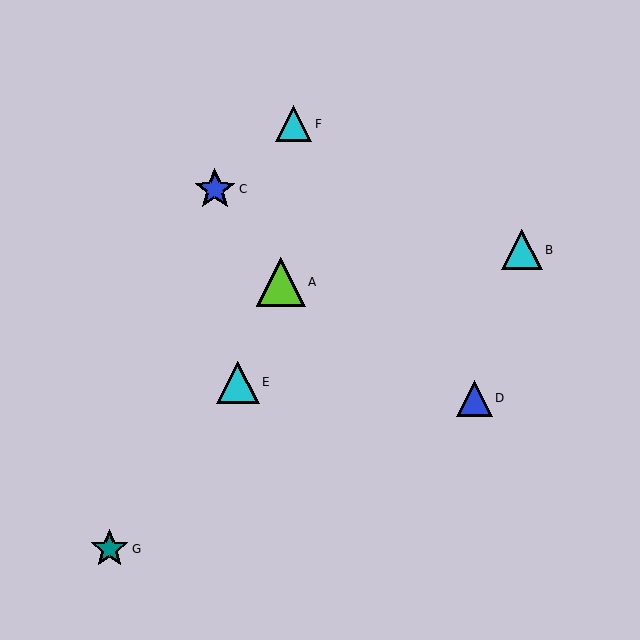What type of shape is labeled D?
Shape D is a blue triangle.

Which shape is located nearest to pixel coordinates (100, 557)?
The teal star (labeled G) at (109, 549) is nearest to that location.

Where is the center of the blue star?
The center of the blue star is at (215, 189).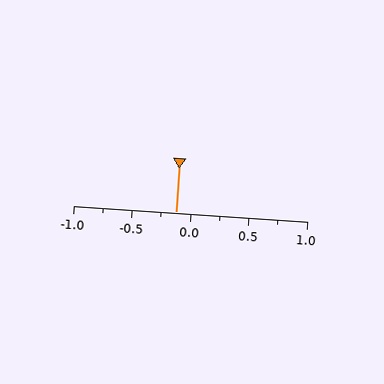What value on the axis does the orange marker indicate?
The marker indicates approximately -0.12.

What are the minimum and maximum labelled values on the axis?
The axis runs from -1.0 to 1.0.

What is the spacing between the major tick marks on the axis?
The major ticks are spaced 0.5 apart.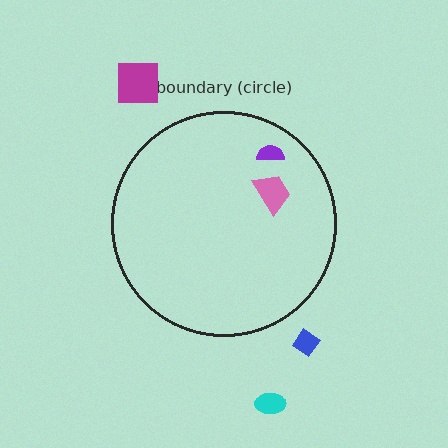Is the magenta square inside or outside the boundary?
Outside.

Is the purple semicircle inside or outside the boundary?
Inside.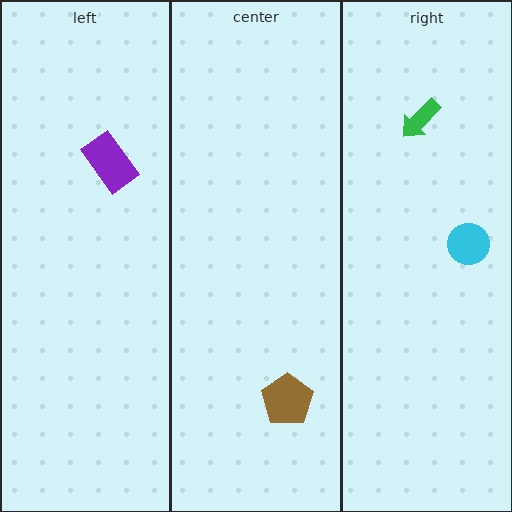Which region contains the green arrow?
The right region.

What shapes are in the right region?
The green arrow, the cyan circle.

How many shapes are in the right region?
2.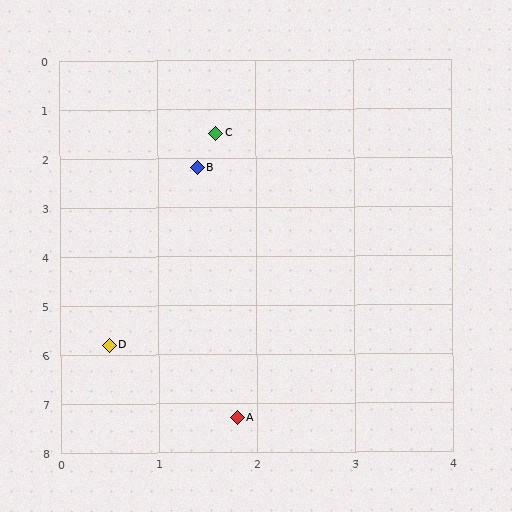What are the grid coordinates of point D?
Point D is at approximately (0.5, 5.8).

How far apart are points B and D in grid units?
Points B and D are about 3.7 grid units apart.